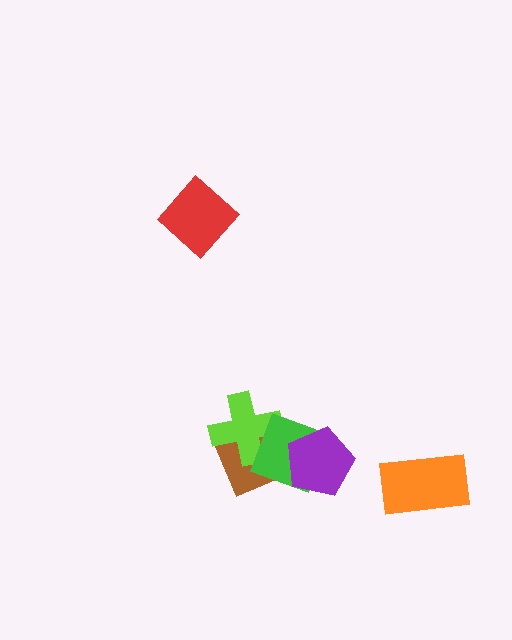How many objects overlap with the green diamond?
3 objects overlap with the green diamond.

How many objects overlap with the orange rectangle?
0 objects overlap with the orange rectangle.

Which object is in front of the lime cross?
The green diamond is in front of the lime cross.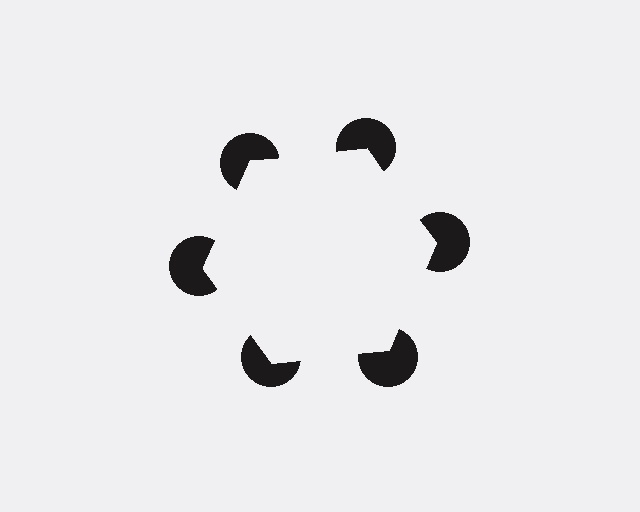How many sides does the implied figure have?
6 sides.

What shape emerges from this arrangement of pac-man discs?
An illusory hexagon — its edges are inferred from the aligned wedge cuts in the pac-man discs, not physically drawn.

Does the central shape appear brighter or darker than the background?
It typically appears slightly brighter than the background, even though no actual brightness change is drawn.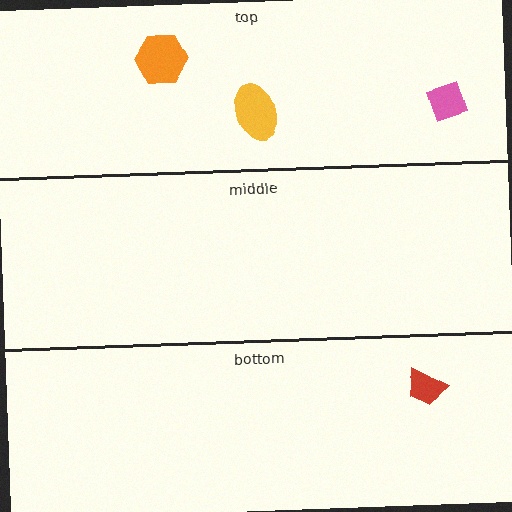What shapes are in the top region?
The yellow ellipse, the orange hexagon, the pink diamond.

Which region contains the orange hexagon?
The top region.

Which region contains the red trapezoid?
The bottom region.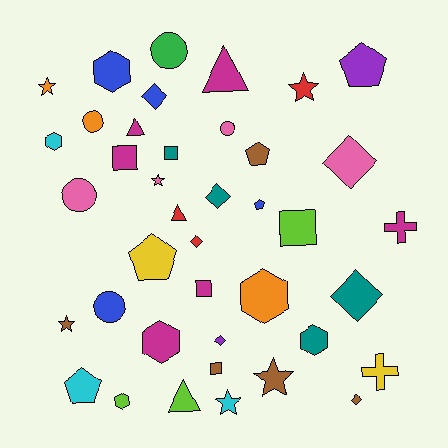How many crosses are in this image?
There are 2 crosses.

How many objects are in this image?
There are 40 objects.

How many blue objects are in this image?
There are 4 blue objects.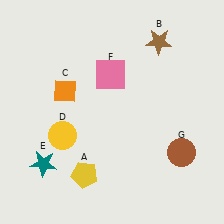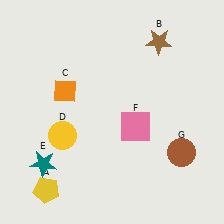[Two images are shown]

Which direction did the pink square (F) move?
The pink square (F) moved down.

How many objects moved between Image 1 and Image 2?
2 objects moved between the two images.